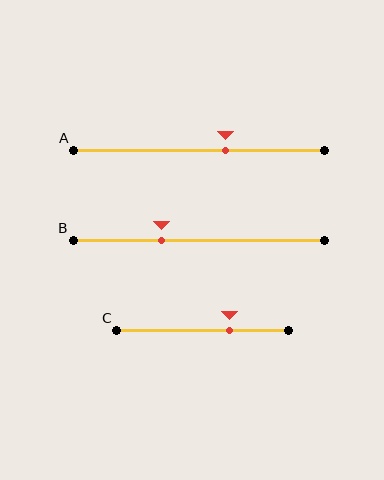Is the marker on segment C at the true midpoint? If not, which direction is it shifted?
No, the marker on segment C is shifted to the right by about 16% of the segment length.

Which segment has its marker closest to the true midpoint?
Segment A has its marker closest to the true midpoint.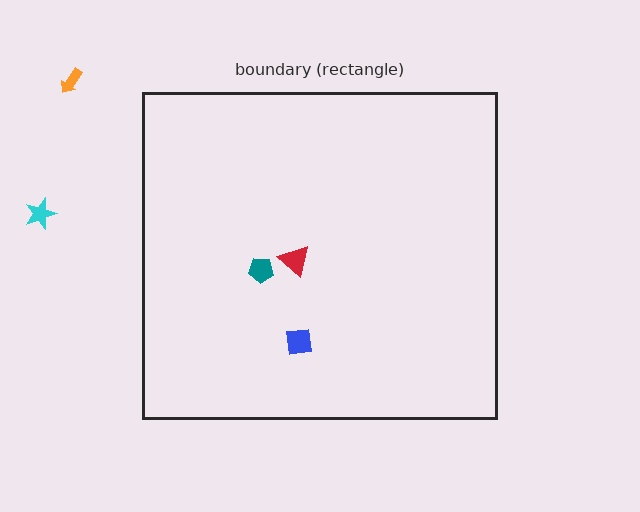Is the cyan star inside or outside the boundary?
Outside.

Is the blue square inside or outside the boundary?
Inside.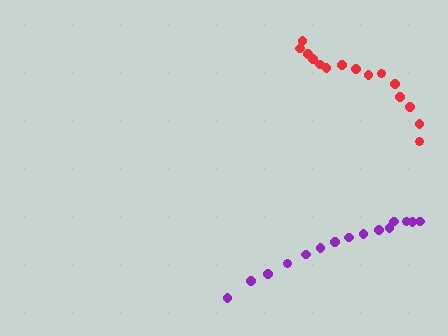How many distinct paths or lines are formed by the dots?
There are 2 distinct paths.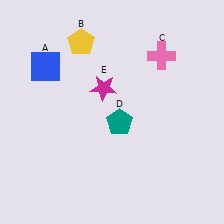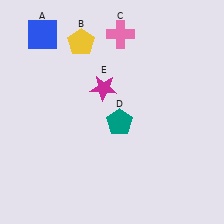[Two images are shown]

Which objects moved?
The objects that moved are: the blue square (A), the pink cross (C).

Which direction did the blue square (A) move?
The blue square (A) moved up.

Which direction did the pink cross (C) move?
The pink cross (C) moved left.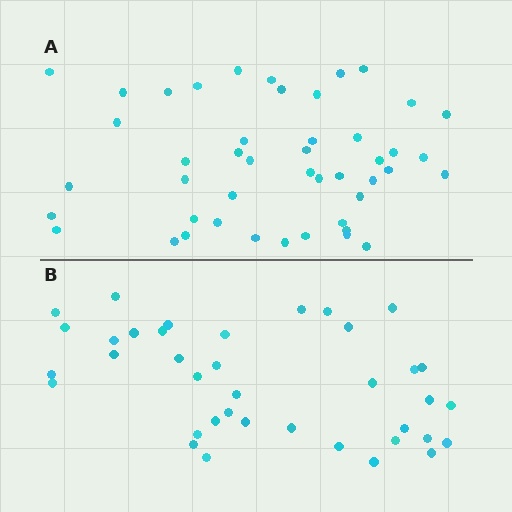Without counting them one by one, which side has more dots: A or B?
Region A (the top region) has more dots.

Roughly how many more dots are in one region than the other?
Region A has roughly 8 or so more dots than region B.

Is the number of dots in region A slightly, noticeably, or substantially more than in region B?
Region A has only slightly more — the two regions are fairly close. The ratio is roughly 1.2 to 1.